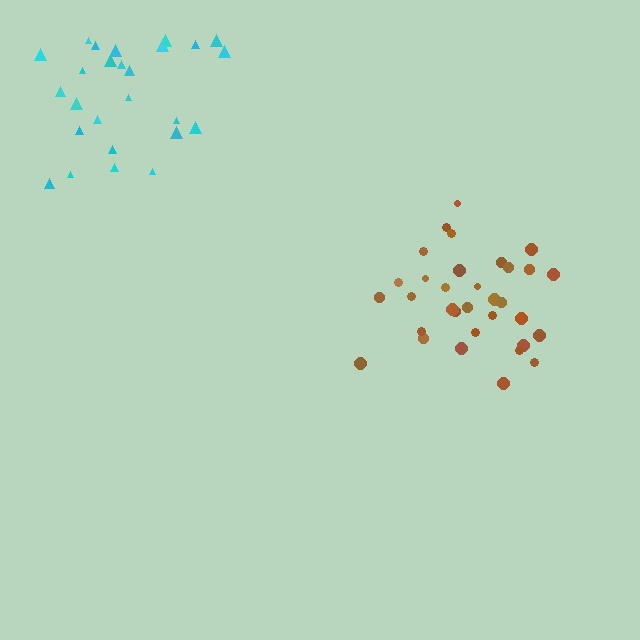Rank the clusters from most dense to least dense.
brown, cyan.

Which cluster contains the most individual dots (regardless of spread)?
Brown (33).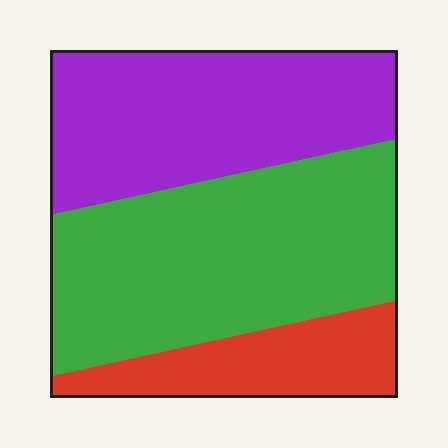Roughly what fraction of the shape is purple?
Purple takes up about three eighths (3/8) of the shape.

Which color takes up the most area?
Green, at roughly 45%.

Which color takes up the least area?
Red, at roughly 15%.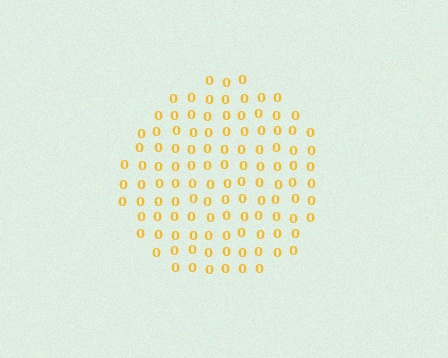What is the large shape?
The large shape is a circle.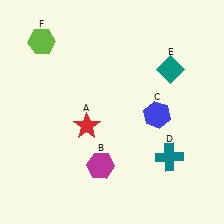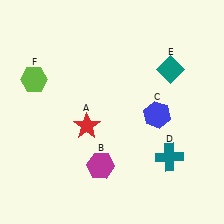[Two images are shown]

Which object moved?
The lime hexagon (F) moved down.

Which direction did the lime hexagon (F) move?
The lime hexagon (F) moved down.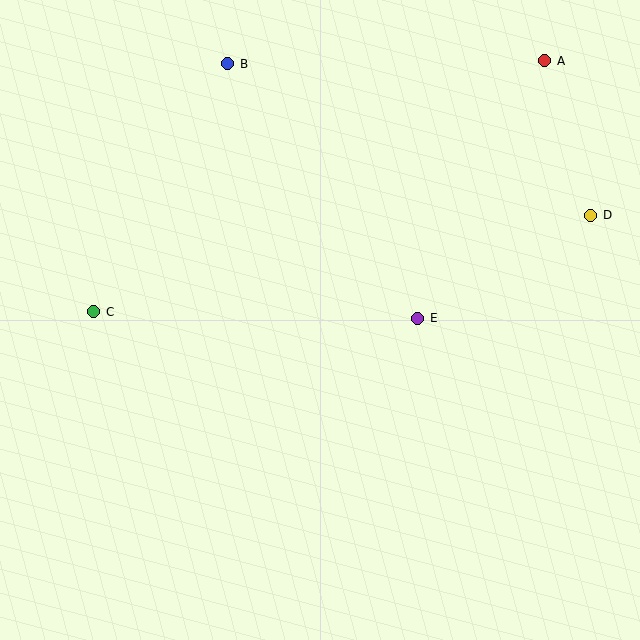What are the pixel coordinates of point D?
Point D is at (591, 215).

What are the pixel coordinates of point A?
Point A is at (545, 61).